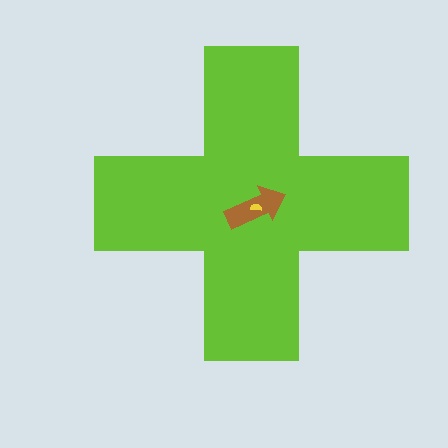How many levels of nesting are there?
3.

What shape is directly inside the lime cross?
The brown arrow.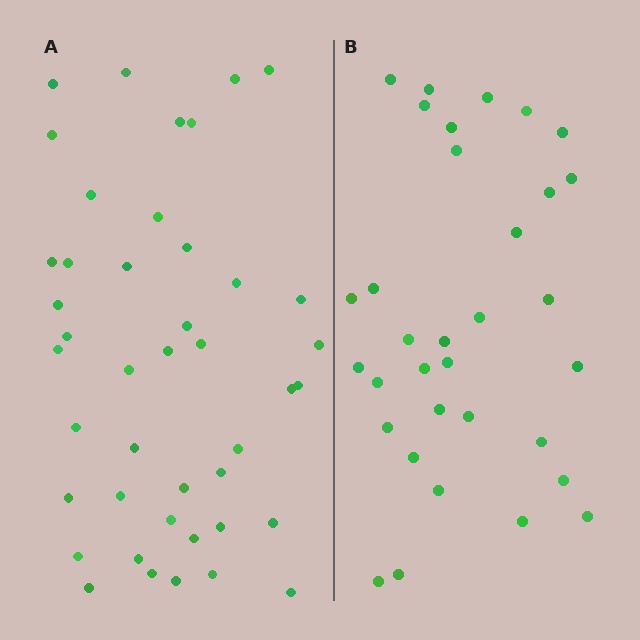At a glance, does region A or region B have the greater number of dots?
Region A (the left region) has more dots.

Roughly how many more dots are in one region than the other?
Region A has roughly 10 or so more dots than region B.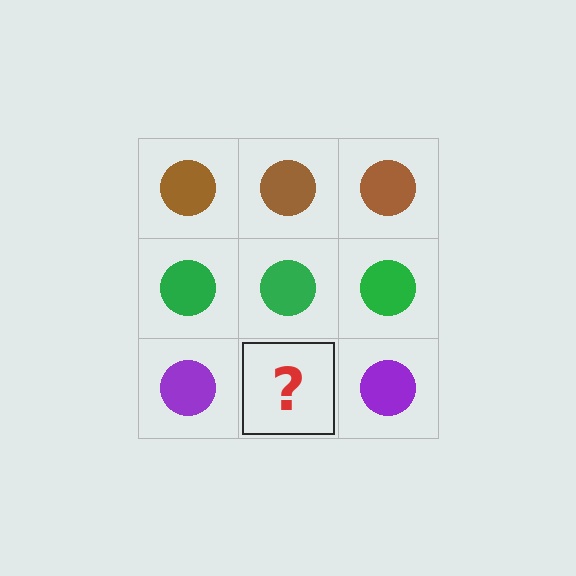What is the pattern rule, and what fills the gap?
The rule is that each row has a consistent color. The gap should be filled with a purple circle.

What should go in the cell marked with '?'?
The missing cell should contain a purple circle.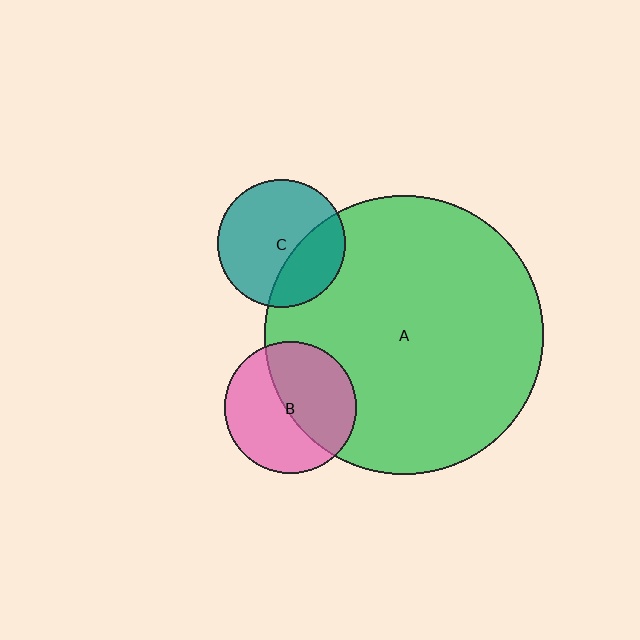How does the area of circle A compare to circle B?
Approximately 4.4 times.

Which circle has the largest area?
Circle A (green).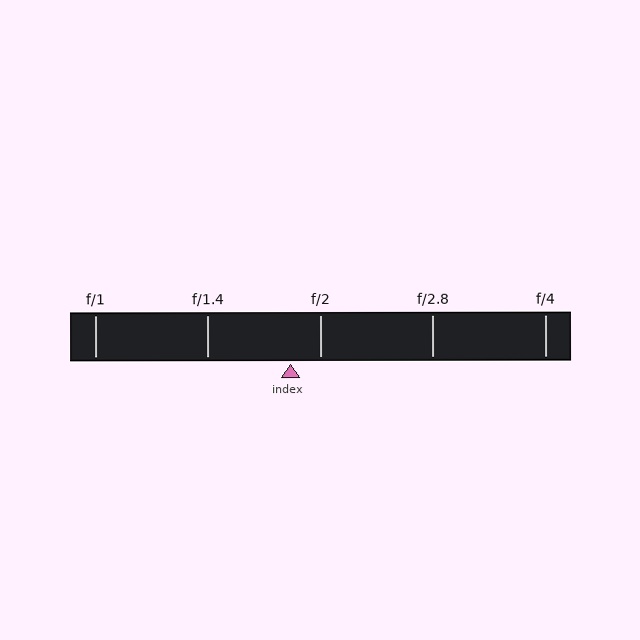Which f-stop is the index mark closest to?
The index mark is closest to f/2.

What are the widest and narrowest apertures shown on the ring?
The widest aperture shown is f/1 and the narrowest is f/4.